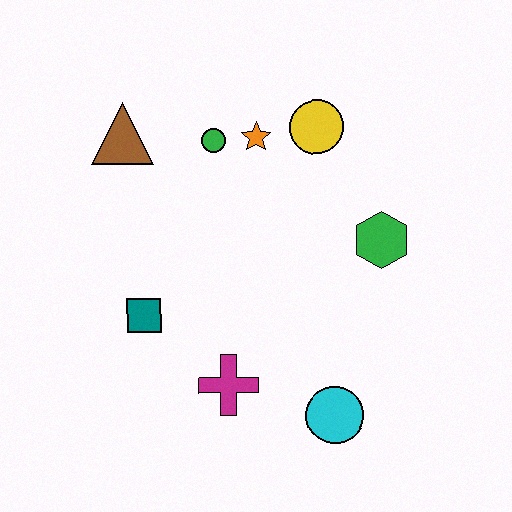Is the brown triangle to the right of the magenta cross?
No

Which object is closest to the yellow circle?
The orange star is closest to the yellow circle.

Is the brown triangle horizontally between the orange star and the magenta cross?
No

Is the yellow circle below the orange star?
No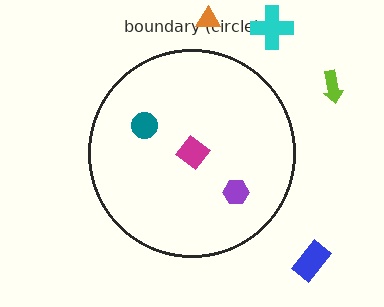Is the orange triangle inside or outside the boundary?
Outside.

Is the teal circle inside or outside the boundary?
Inside.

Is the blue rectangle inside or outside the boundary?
Outside.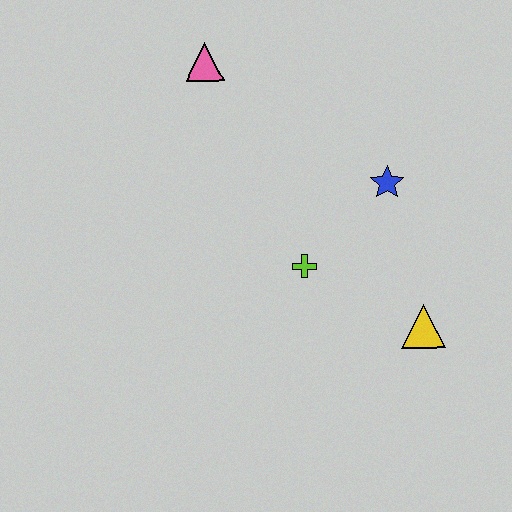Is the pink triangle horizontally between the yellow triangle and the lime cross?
No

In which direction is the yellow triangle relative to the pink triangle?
The yellow triangle is below the pink triangle.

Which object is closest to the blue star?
The lime cross is closest to the blue star.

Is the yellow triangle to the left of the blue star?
No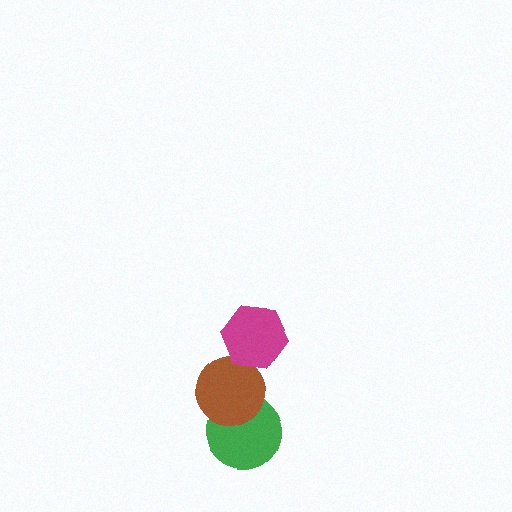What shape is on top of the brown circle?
The magenta hexagon is on top of the brown circle.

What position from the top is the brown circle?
The brown circle is 2nd from the top.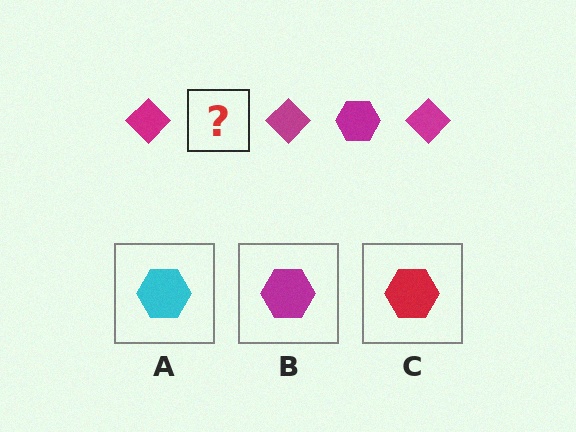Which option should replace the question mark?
Option B.